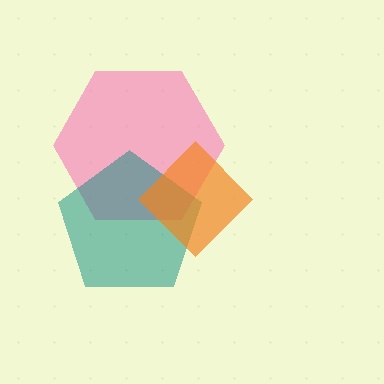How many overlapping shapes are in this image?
There are 3 overlapping shapes in the image.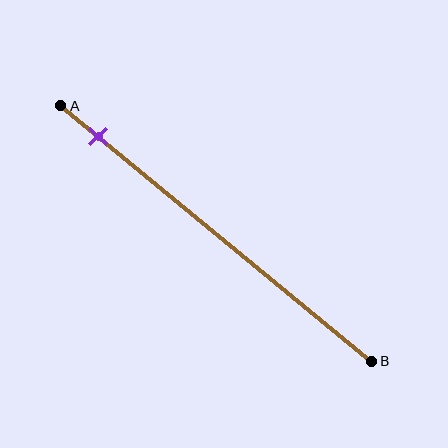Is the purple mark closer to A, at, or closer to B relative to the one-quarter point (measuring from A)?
The purple mark is closer to point A than the one-quarter point of segment AB.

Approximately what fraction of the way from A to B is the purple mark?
The purple mark is approximately 10% of the way from A to B.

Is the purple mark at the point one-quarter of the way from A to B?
No, the mark is at about 10% from A, not at the 25% one-quarter point.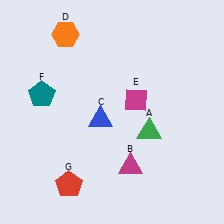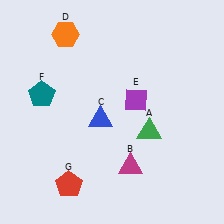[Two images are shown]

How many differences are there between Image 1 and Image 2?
There is 1 difference between the two images.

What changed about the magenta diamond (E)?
In Image 1, E is magenta. In Image 2, it changed to purple.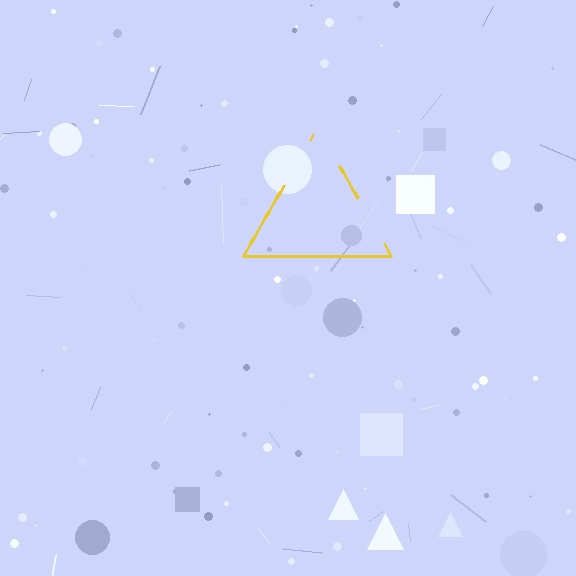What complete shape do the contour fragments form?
The contour fragments form a triangle.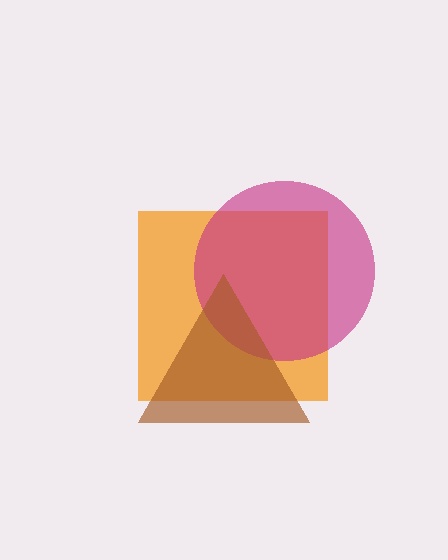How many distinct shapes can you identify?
There are 3 distinct shapes: an orange square, a magenta circle, a brown triangle.